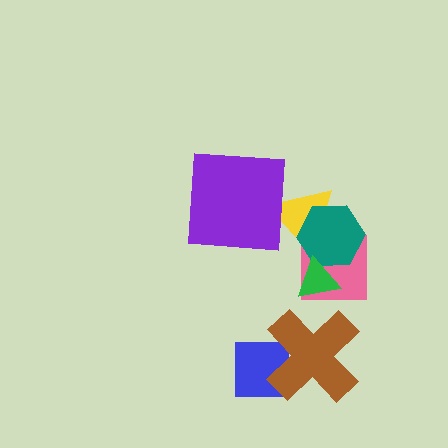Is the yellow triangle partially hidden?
Yes, it is partially covered by another shape.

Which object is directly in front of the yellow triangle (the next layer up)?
The teal hexagon is directly in front of the yellow triangle.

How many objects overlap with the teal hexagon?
3 objects overlap with the teal hexagon.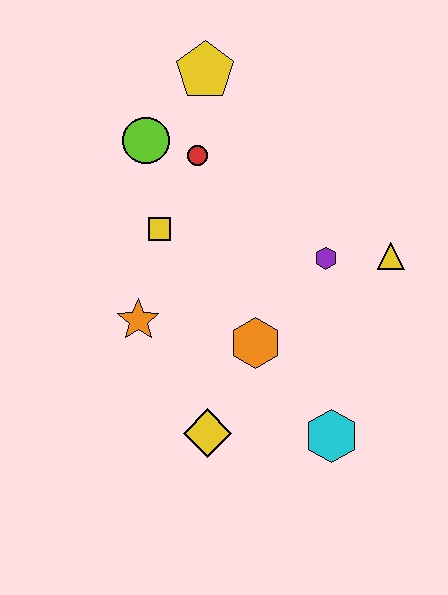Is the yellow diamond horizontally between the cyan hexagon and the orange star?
Yes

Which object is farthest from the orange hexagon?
The yellow pentagon is farthest from the orange hexagon.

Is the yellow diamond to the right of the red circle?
Yes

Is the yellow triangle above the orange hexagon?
Yes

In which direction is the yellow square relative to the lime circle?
The yellow square is below the lime circle.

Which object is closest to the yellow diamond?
The orange hexagon is closest to the yellow diamond.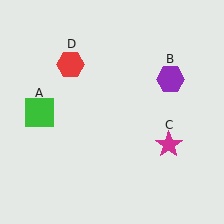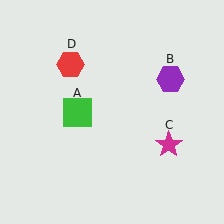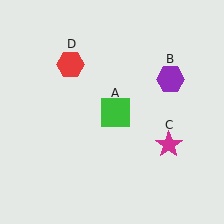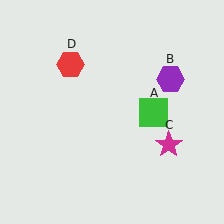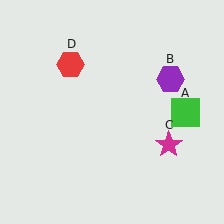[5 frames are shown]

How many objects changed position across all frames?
1 object changed position: green square (object A).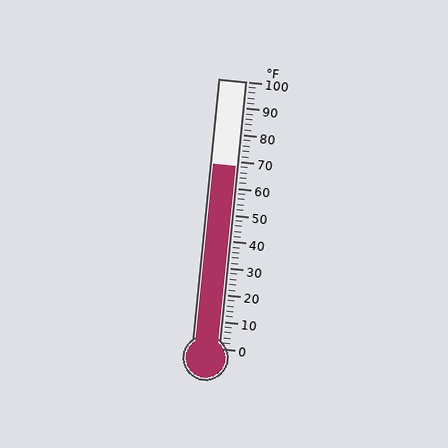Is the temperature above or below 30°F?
The temperature is above 30°F.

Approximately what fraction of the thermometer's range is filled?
The thermometer is filled to approximately 70% of its range.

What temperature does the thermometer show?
The thermometer shows approximately 68°F.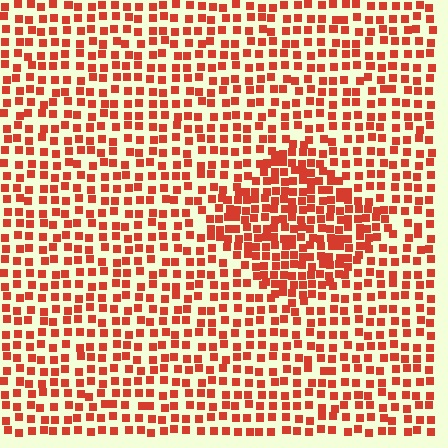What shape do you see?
I see a diamond.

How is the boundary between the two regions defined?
The boundary is defined by a change in element density (approximately 1.7x ratio). All elements are the same color, size, and shape.